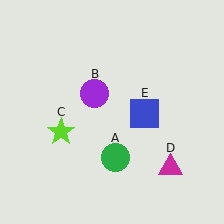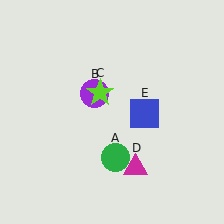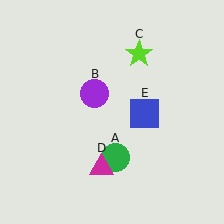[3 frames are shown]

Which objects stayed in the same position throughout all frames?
Green circle (object A) and purple circle (object B) and blue square (object E) remained stationary.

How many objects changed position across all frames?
2 objects changed position: lime star (object C), magenta triangle (object D).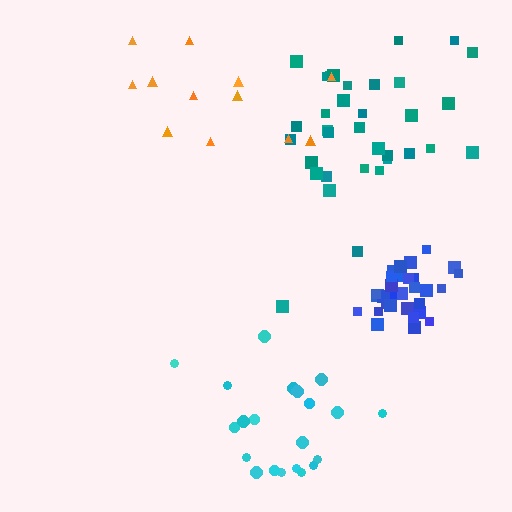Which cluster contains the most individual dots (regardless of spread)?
Teal (34).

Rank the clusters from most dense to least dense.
blue, teal, cyan, orange.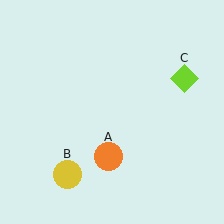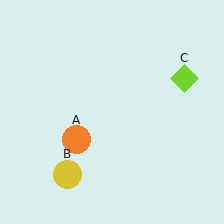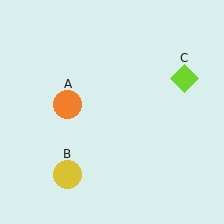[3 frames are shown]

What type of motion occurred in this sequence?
The orange circle (object A) rotated clockwise around the center of the scene.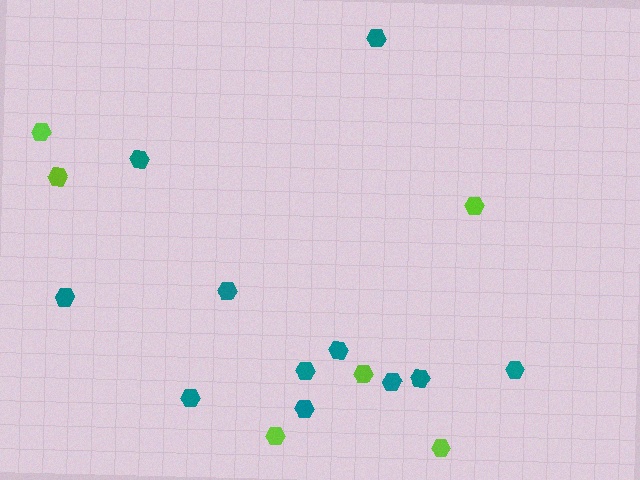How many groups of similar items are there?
There are 2 groups: one group of lime hexagons (6) and one group of teal hexagons (11).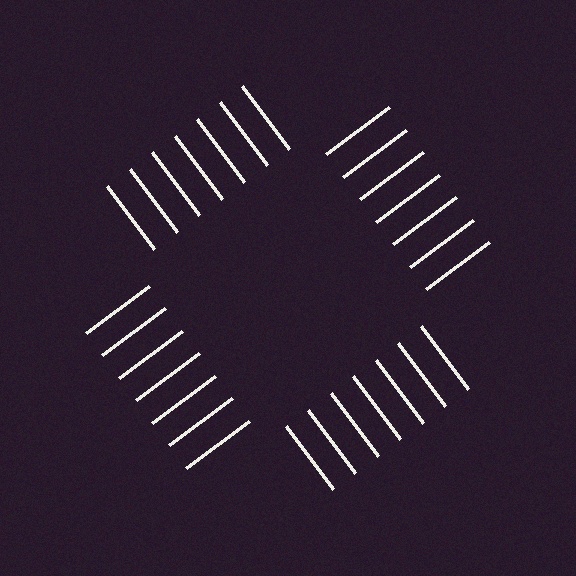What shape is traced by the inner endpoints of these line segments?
An illusory square — the line segments terminate on its edges but no continuous stroke is drawn.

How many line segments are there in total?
28 — 7 along each of the 4 edges.